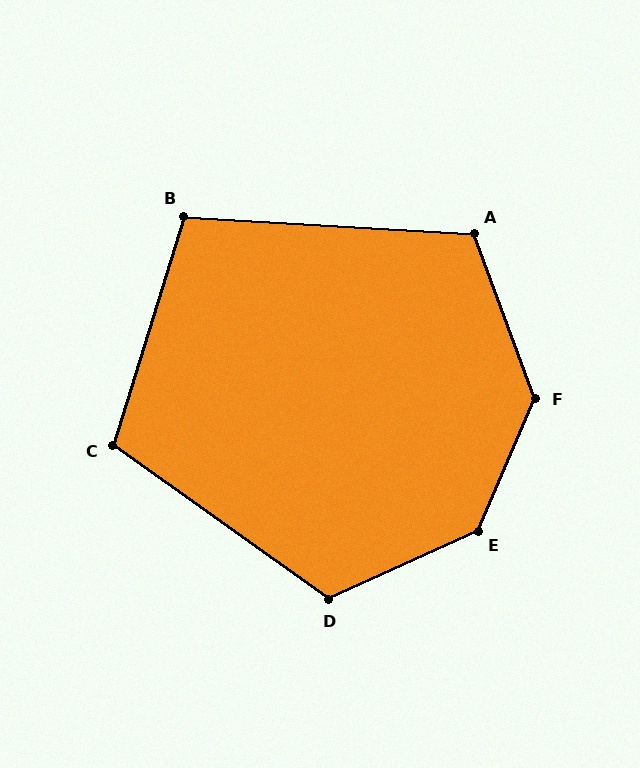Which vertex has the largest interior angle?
E, at approximately 138 degrees.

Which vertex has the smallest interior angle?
B, at approximately 104 degrees.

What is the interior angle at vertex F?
Approximately 136 degrees (obtuse).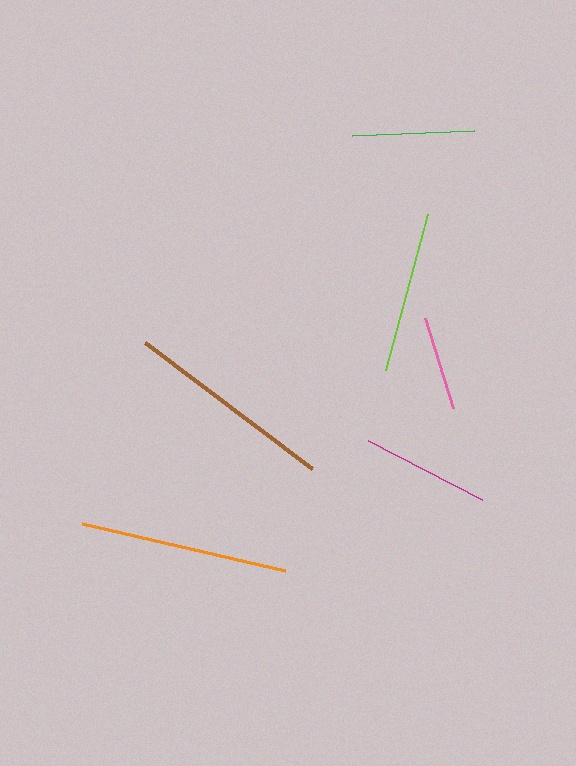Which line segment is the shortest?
The pink line is the shortest at approximately 94 pixels.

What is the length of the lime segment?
The lime segment is approximately 162 pixels long.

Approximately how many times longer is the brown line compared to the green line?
The brown line is approximately 1.7 times the length of the green line.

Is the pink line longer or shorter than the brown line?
The brown line is longer than the pink line.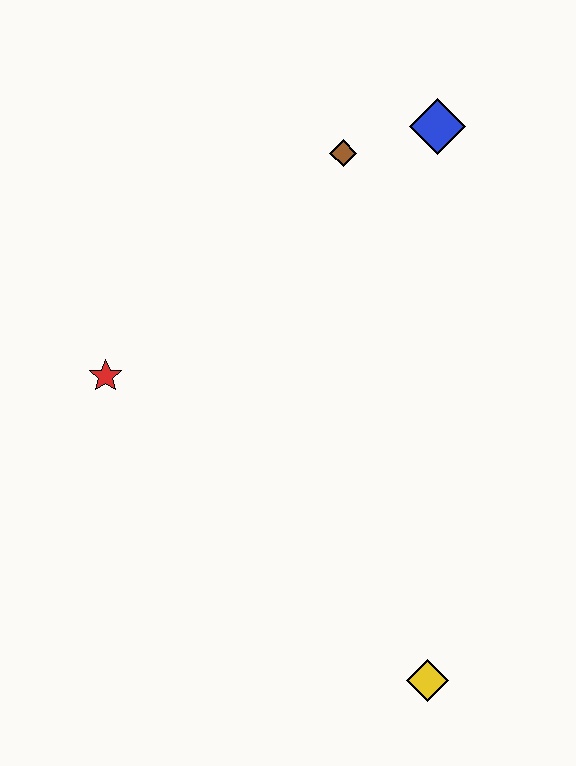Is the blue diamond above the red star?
Yes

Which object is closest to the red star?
The brown diamond is closest to the red star.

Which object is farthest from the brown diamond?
The yellow diamond is farthest from the brown diamond.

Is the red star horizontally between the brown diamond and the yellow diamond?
No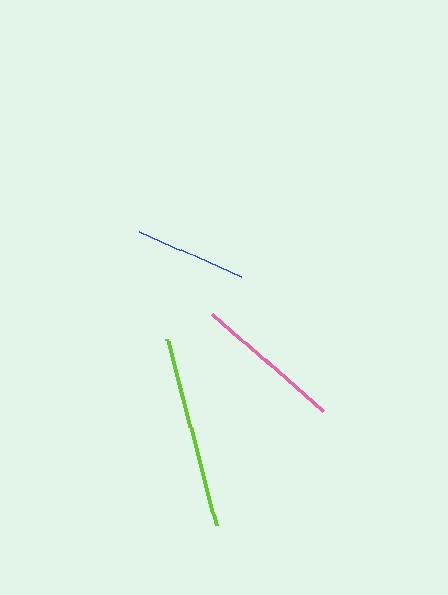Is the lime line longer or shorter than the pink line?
The lime line is longer than the pink line.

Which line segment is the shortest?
The blue line is the shortest at approximately 112 pixels.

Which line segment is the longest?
The lime line is the longest at approximately 192 pixels.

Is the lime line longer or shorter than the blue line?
The lime line is longer than the blue line.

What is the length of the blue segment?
The blue segment is approximately 112 pixels long.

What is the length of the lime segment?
The lime segment is approximately 192 pixels long.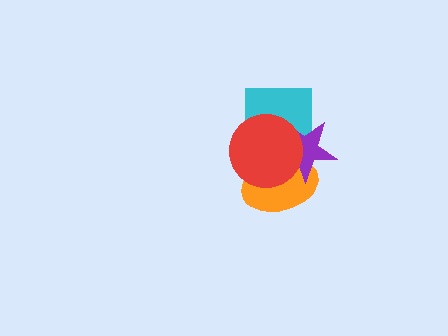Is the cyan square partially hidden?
Yes, it is partially covered by another shape.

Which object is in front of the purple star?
The red circle is in front of the purple star.